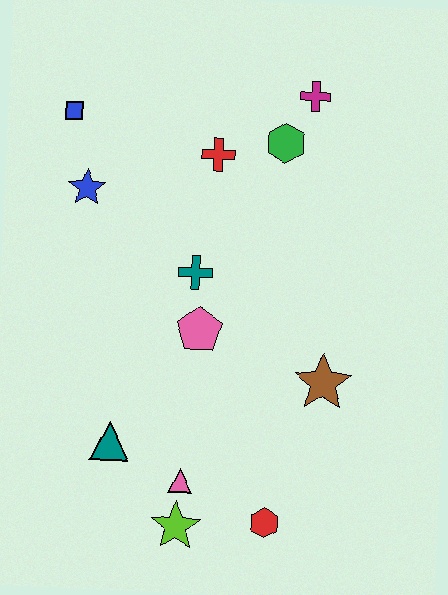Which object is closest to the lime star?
The pink triangle is closest to the lime star.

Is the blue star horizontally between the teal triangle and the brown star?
No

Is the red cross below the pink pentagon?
No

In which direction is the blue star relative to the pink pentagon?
The blue star is above the pink pentagon.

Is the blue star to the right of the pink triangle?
No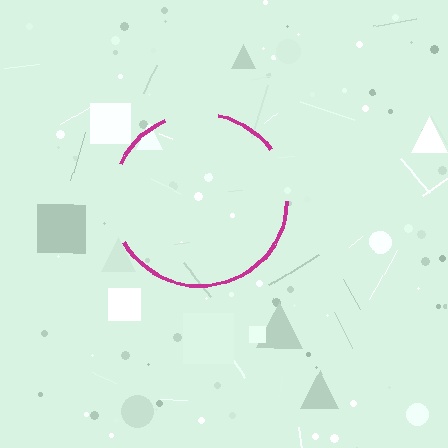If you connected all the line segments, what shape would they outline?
They would outline a circle.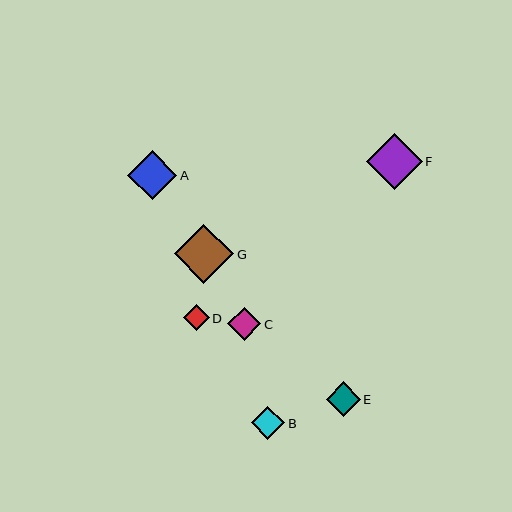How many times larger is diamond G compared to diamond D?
Diamond G is approximately 2.3 times the size of diamond D.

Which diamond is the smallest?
Diamond D is the smallest with a size of approximately 26 pixels.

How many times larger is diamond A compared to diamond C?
Diamond A is approximately 1.5 times the size of diamond C.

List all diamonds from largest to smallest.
From largest to smallest: G, F, A, E, B, C, D.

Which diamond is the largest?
Diamond G is the largest with a size of approximately 59 pixels.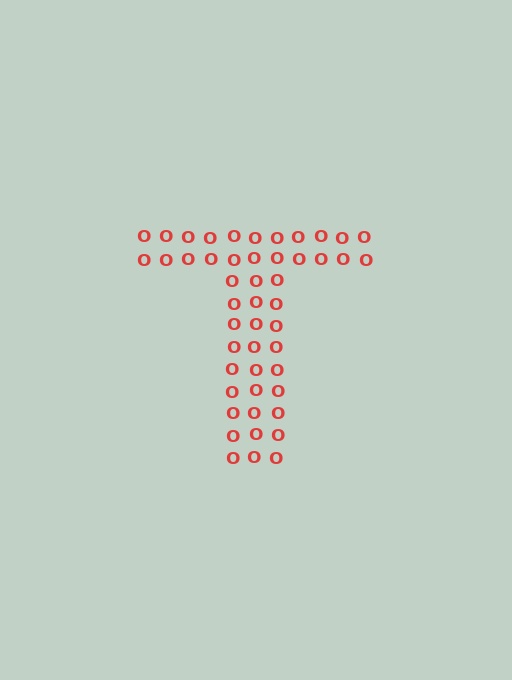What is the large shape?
The large shape is the letter T.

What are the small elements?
The small elements are letter O's.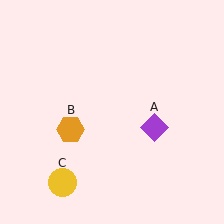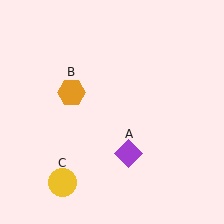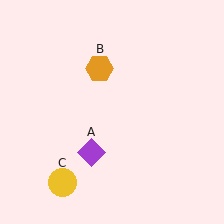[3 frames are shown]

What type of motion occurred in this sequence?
The purple diamond (object A), orange hexagon (object B) rotated clockwise around the center of the scene.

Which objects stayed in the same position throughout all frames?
Yellow circle (object C) remained stationary.